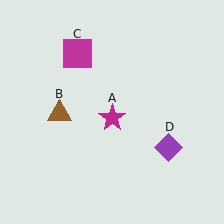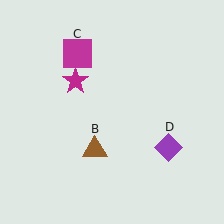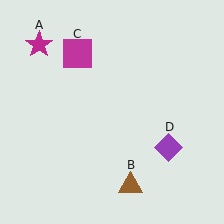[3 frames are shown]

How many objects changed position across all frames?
2 objects changed position: magenta star (object A), brown triangle (object B).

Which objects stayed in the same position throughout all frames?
Magenta square (object C) and purple diamond (object D) remained stationary.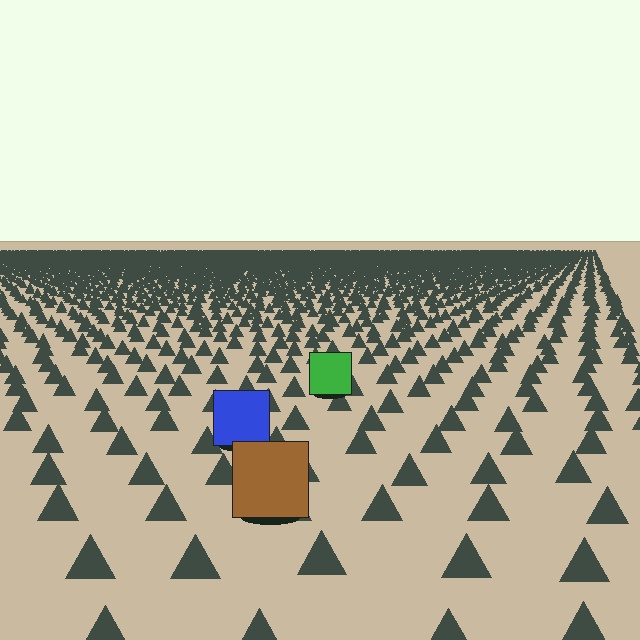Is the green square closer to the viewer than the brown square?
No. The brown square is closer — you can tell from the texture gradient: the ground texture is coarser near it.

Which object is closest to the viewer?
The brown square is closest. The texture marks near it are larger and more spread out.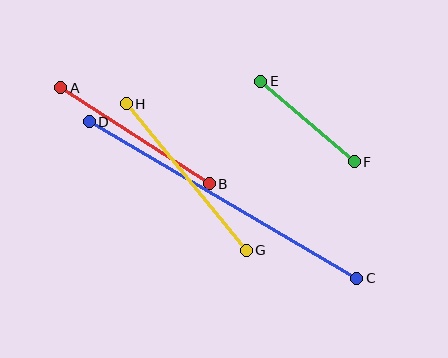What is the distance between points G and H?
The distance is approximately 189 pixels.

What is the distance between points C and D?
The distance is approximately 310 pixels.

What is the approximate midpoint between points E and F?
The midpoint is at approximately (308, 122) pixels.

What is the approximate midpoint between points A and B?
The midpoint is at approximately (135, 136) pixels.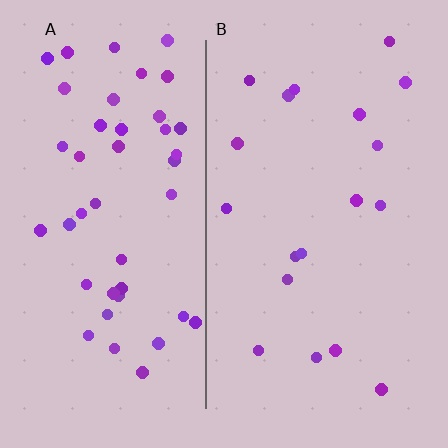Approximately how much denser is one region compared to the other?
Approximately 2.4× — region A over region B.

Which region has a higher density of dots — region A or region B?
A (the left).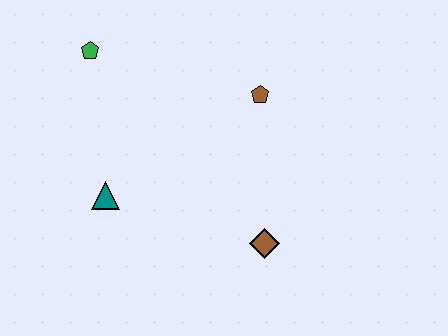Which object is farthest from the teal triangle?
The brown pentagon is farthest from the teal triangle.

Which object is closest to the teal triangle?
The green pentagon is closest to the teal triangle.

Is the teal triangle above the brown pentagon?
No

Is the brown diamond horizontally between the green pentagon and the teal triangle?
No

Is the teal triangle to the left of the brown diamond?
Yes